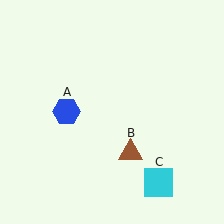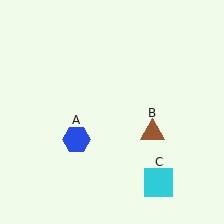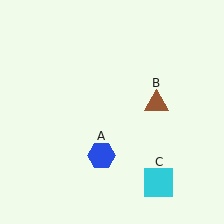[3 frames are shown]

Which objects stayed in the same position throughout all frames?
Cyan square (object C) remained stationary.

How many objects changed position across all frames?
2 objects changed position: blue hexagon (object A), brown triangle (object B).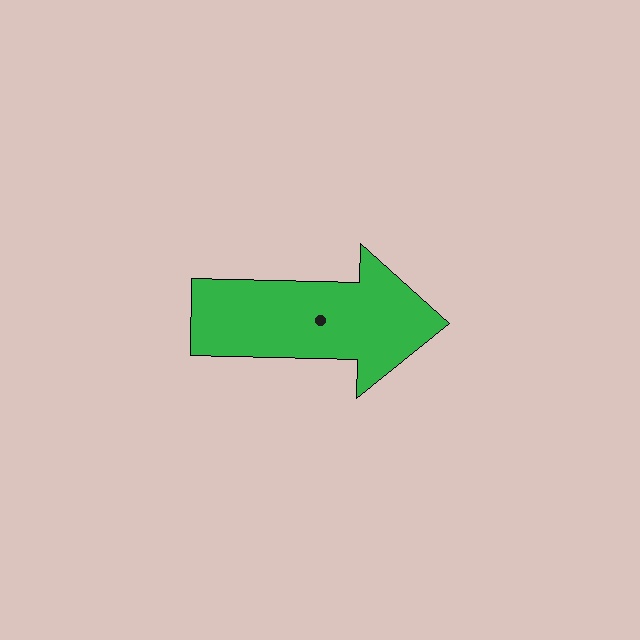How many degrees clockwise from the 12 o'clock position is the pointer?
Approximately 91 degrees.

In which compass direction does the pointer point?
East.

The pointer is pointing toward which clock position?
Roughly 3 o'clock.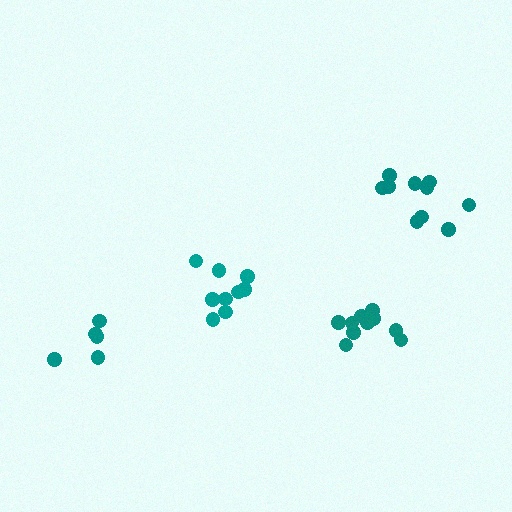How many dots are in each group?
Group 1: 11 dots, Group 2: 5 dots, Group 3: 10 dots, Group 4: 9 dots (35 total).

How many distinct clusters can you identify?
There are 4 distinct clusters.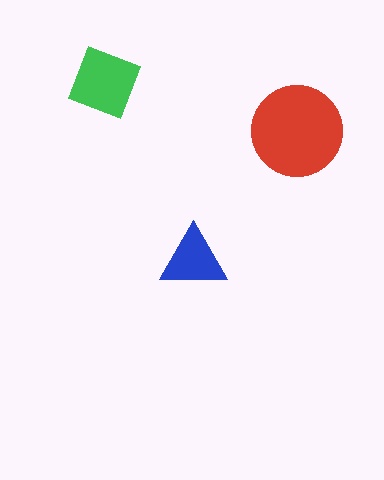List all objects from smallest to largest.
The blue triangle, the green diamond, the red circle.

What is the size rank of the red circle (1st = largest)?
1st.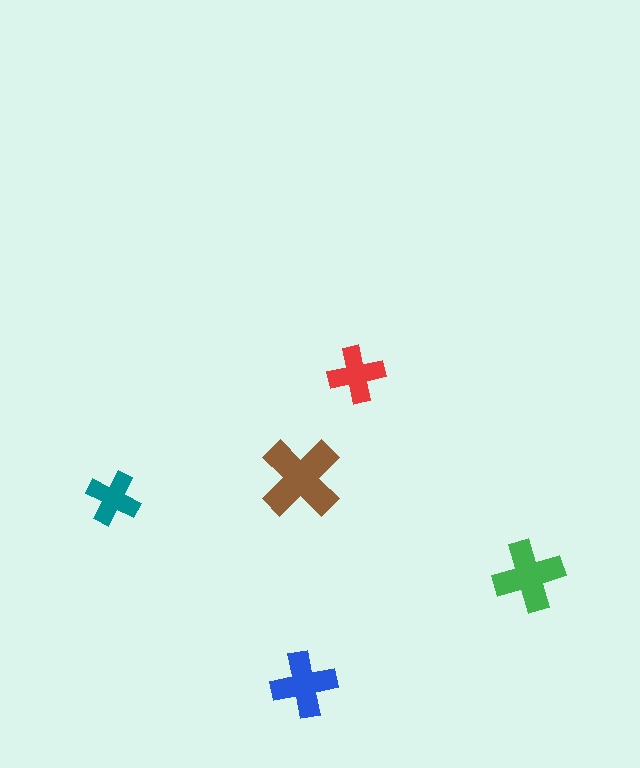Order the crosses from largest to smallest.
the brown one, the green one, the blue one, the red one, the teal one.